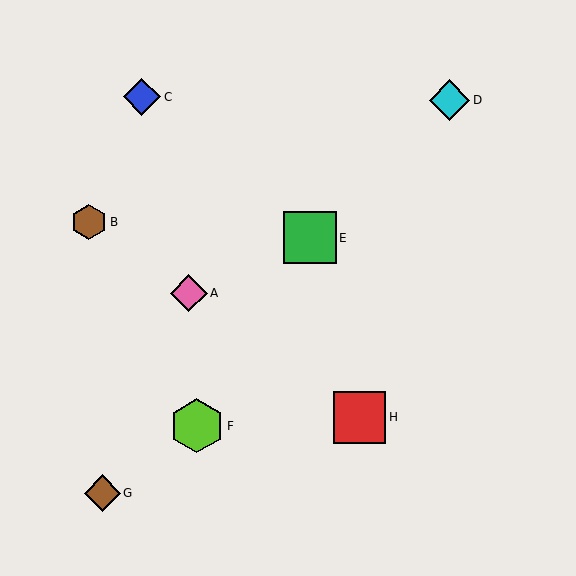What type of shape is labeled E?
Shape E is a green square.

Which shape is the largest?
The lime hexagon (labeled F) is the largest.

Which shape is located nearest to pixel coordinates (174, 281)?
The pink diamond (labeled A) at (189, 293) is nearest to that location.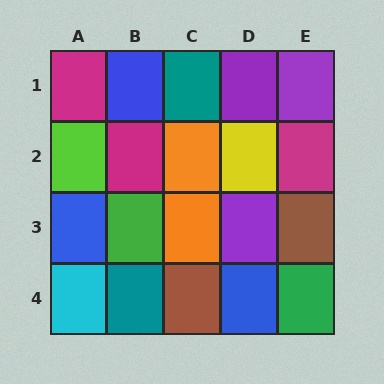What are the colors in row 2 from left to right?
Lime, magenta, orange, yellow, magenta.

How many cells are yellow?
1 cell is yellow.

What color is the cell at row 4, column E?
Green.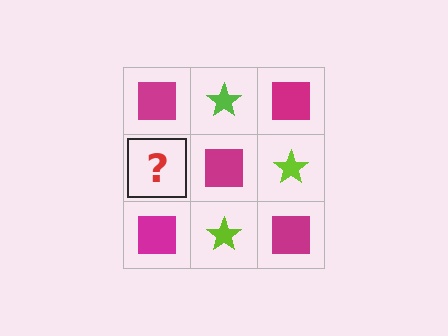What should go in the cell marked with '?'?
The missing cell should contain a lime star.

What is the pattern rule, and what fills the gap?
The rule is that it alternates magenta square and lime star in a checkerboard pattern. The gap should be filled with a lime star.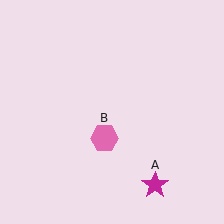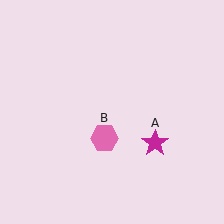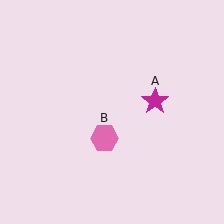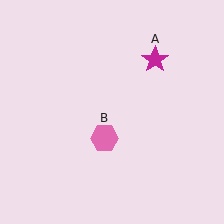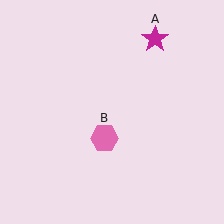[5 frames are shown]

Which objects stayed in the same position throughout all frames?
Pink hexagon (object B) remained stationary.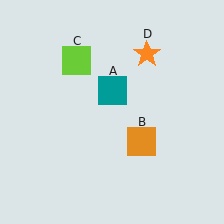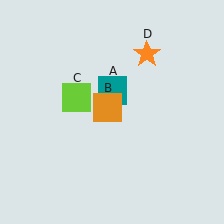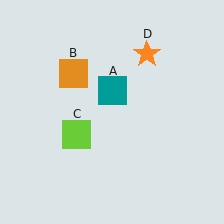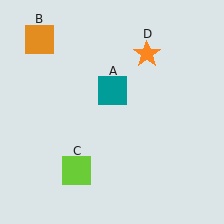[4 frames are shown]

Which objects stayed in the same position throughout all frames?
Teal square (object A) and orange star (object D) remained stationary.